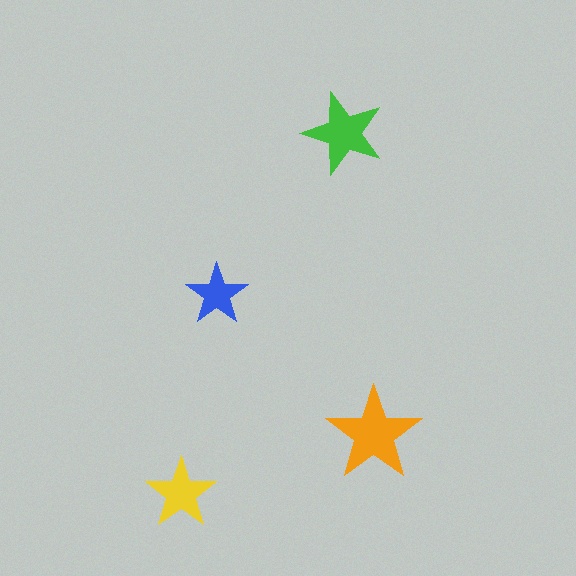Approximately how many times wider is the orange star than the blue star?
About 1.5 times wider.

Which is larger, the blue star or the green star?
The green one.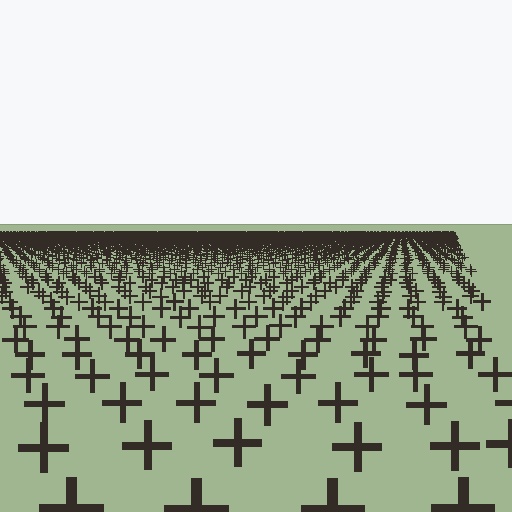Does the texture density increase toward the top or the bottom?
Density increases toward the top.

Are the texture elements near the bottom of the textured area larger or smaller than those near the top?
Larger. Near the bottom, elements are closer to the viewer and appear at a bigger on-screen size.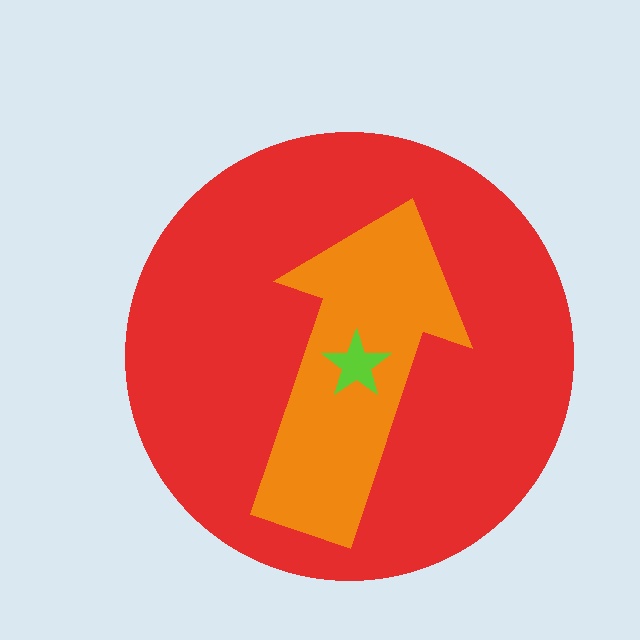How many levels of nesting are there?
3.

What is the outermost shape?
The red circle.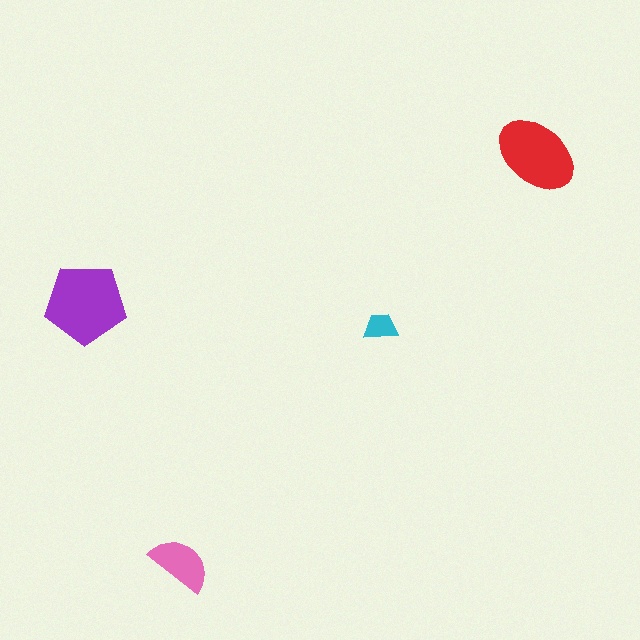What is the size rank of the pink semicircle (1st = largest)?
3rd.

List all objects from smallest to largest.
The cyan trapezoid, the pink semicircle, the red ellipse, the purple pentagon.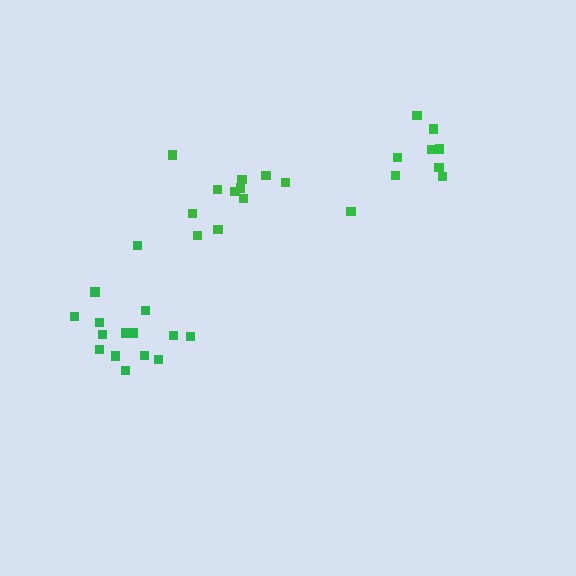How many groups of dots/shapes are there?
There are 3 groups.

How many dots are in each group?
Group 1: 15 dots, Group 2: 11 dots, Group 3: 9 dots (35 total).